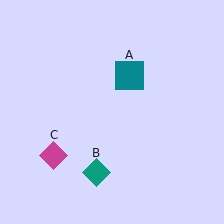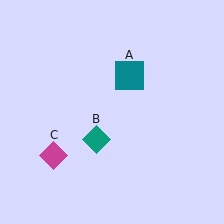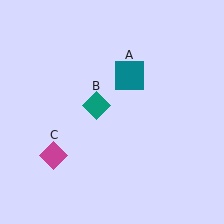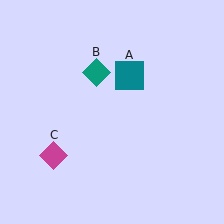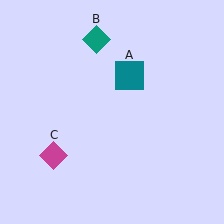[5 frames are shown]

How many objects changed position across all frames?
1 object changed position: teal diamond (object B).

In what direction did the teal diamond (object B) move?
The teal diamond (object B) moved up.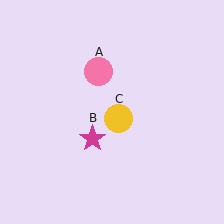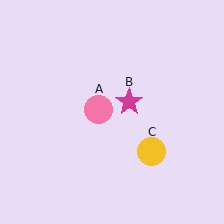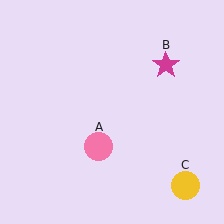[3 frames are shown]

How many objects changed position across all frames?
3 objects changed position: pink circle (object A), magenta star (object B), yellow circle (object C).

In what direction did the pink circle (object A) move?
The pink circle (object A) moved down.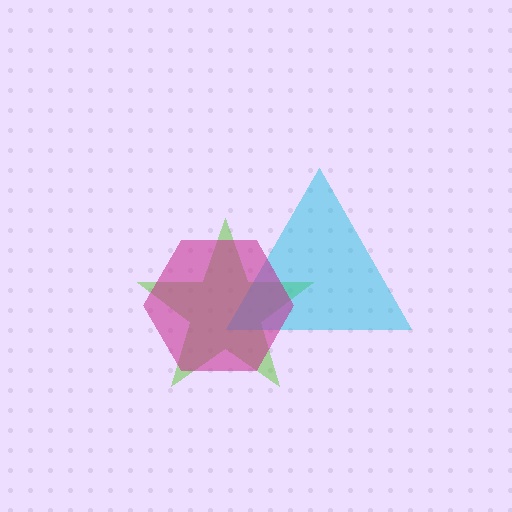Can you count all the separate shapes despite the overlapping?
Yes, there are 3 separate shapes.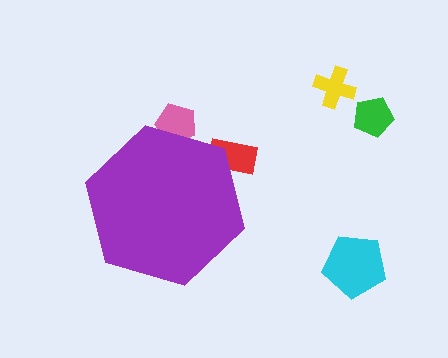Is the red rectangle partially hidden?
Yes, the red rectangle is partially hidden behind the purple hexagon.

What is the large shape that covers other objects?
A purple hexagon.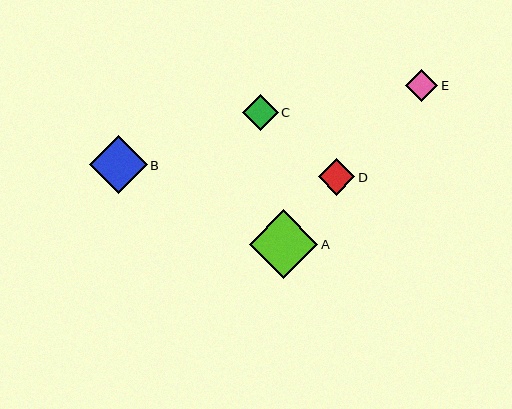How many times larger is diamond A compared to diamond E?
Diamond A is approximately 2.2 times the size of diamond E.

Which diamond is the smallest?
Diamond E is the smallest with a size of approximately 32 pixels.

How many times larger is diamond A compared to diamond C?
Diamond A is approximately 1.9 times the size of diamond C.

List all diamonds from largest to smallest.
From largest to smallest: A, B, D, C, E.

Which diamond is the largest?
Diamond A is the largest with a size of approximately 69 pixels.